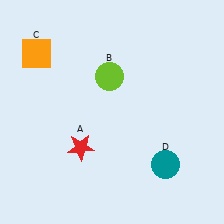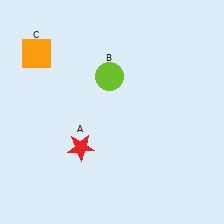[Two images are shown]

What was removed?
The teal circle (D) was removed in Image 2.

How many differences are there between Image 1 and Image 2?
There is 1 difference between the two images.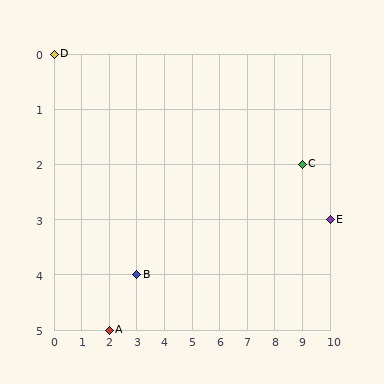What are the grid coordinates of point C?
Point C is at grid coordinates (9, 2).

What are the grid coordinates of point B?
Point B is at grid coordinates (3, 4).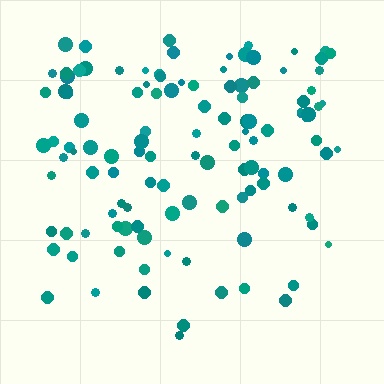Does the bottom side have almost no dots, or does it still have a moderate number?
Still a moderate number, just noticeably fewer than the top.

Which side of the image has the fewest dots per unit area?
The bottom.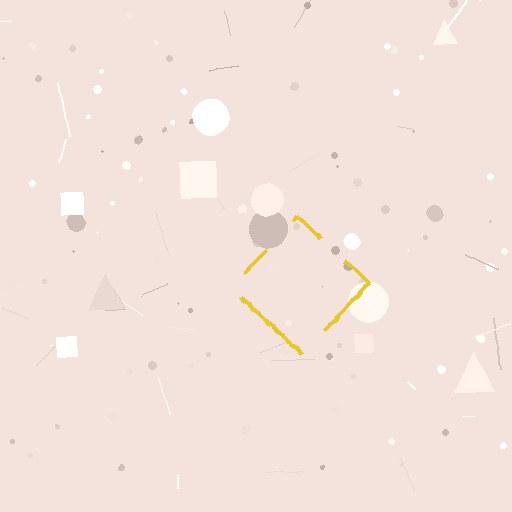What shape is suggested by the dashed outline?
The dashed outline suggests a diamond.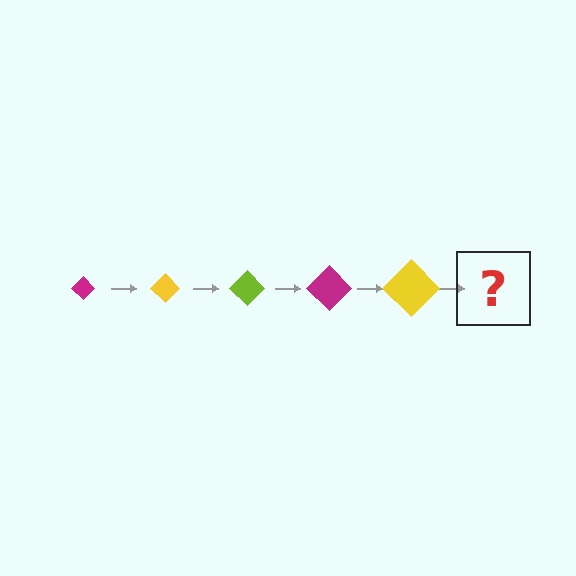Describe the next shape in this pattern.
It should be a lime diamond, larger than the previous one.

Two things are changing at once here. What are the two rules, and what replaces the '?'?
The two rules are that the diamond grows larger each step and the color cycles through magenta, yellow, and lime. The '?' should be a lime diamond, larger than the previous one.